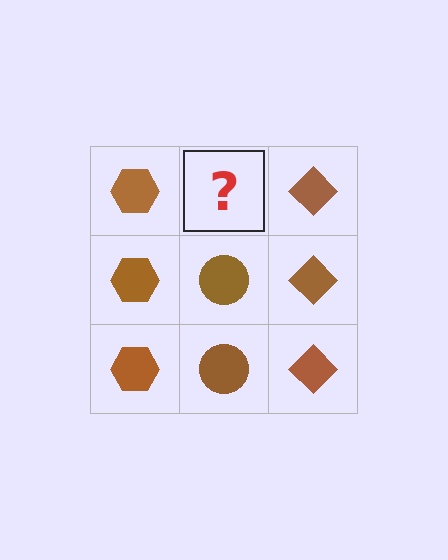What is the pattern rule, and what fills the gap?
The rule is that each column has a consistent shape. The gap should be filled with a brown circle.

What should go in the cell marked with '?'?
The missing cell should contain a brown circle.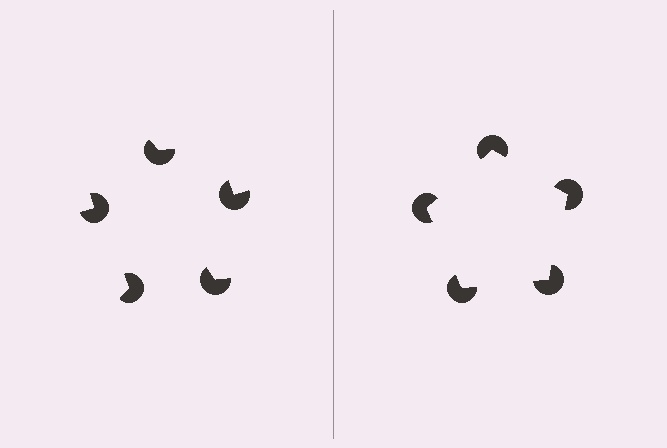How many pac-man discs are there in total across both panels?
10 — 5 on each side.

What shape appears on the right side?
An illusory pentagon.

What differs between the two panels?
The pac-man discs are positioned identically on both sides; only the wedge orientations differ. On the right they align to a pentagon; on the left they are misaligned.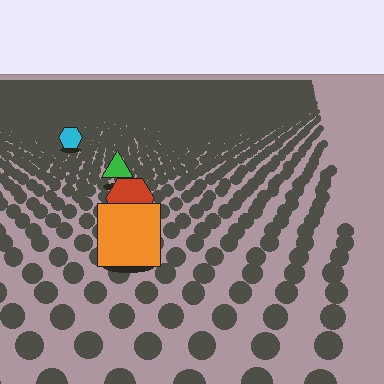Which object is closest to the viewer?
The orange square is closest. The texture marks near it are larger and more spread out.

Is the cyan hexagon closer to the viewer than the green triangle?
No. The green triangle is closer — you can tell from the texture gradient: the ground texture is coarser near it.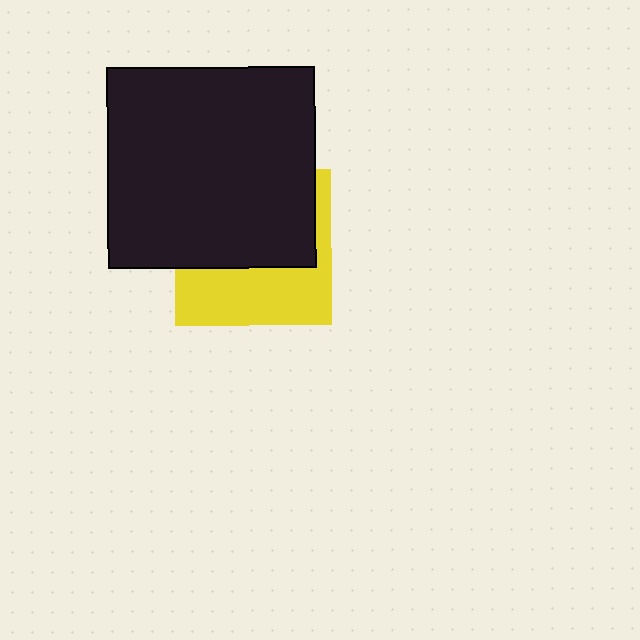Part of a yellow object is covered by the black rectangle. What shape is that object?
It is a square.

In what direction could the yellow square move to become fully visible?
The yellow square could move down. That would shift it out from behind the black rectangle entirely.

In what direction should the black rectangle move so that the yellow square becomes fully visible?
The black rectangle should move up. That is the shortest direction to clear the overlap and leave the yellow square fully visible.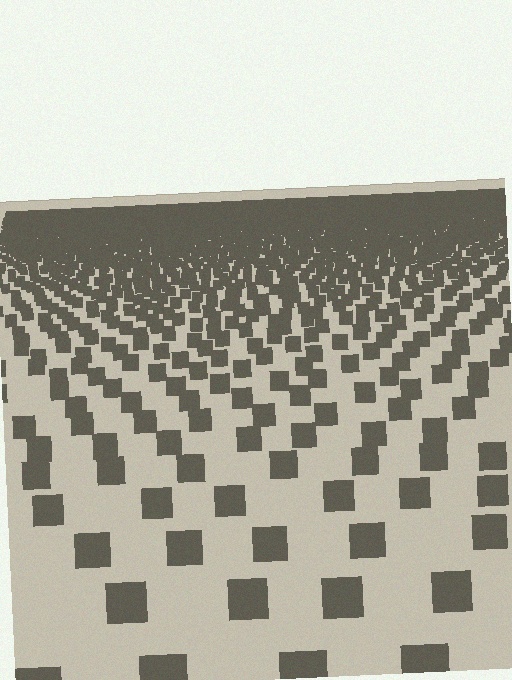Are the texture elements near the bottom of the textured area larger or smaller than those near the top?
Larger. Near the bottom, elements are closer to the viewer and appear at a bigger on-screen size.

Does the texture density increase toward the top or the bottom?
Density increases toward the top.